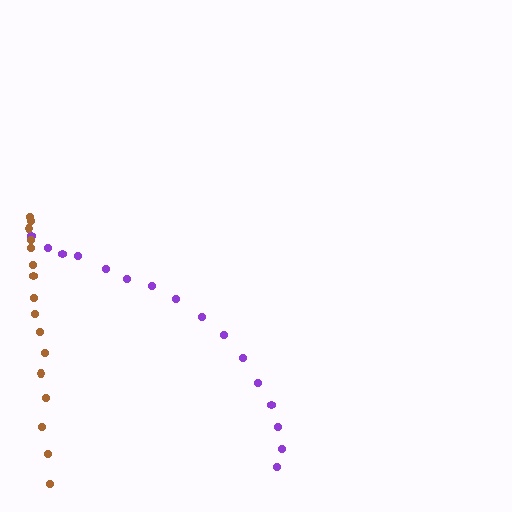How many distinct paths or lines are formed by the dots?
There are 2 distinct paths.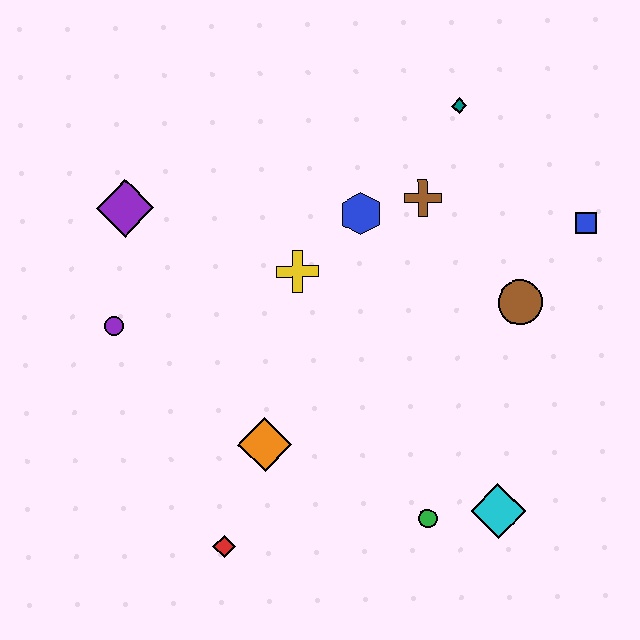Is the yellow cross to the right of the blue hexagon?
No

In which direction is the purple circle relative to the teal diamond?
The purple circle is to the left of the teal diamond.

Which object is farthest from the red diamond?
The teal diamond is farthest from the red diamond.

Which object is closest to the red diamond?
The orange diamond is closest to the red diamond.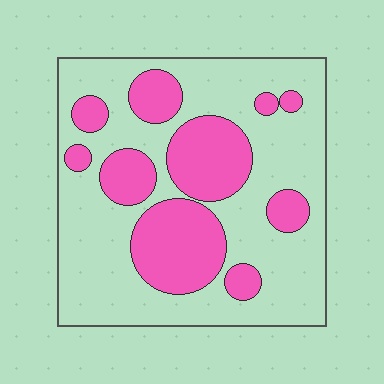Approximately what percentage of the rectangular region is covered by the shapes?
Approximately 30%.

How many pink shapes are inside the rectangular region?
10.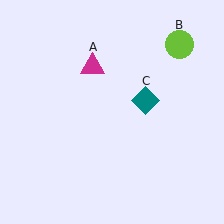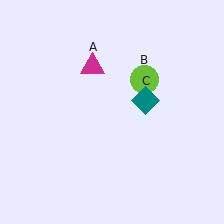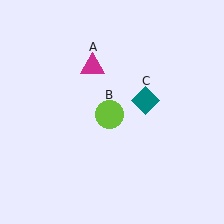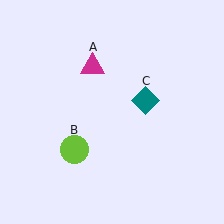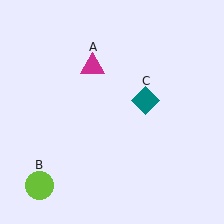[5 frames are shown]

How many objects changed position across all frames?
1 object changed position: lime circle (object B).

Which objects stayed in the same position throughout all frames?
Magenta triangle (object A) and teal diamond (object C) remained stationary.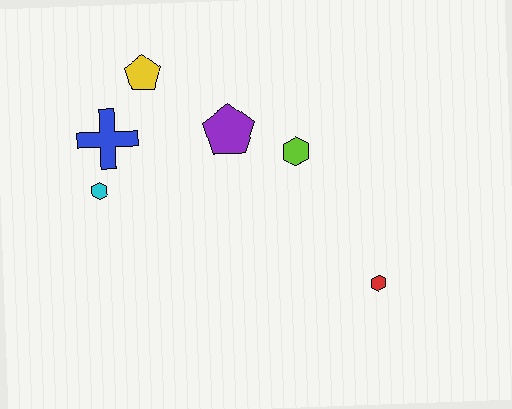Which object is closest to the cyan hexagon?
The blue cross is closest to the cyan hexagon.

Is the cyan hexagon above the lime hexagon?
No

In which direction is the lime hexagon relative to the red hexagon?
The lime hexagon is above the red hexagon.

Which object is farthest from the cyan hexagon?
The red hexagon is farthest from the cyan hexagon.